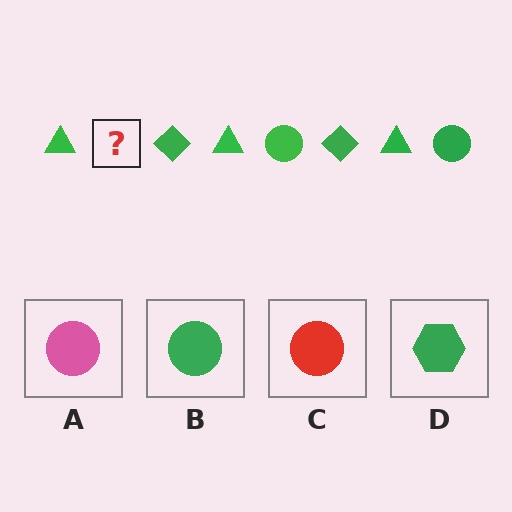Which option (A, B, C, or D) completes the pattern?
B.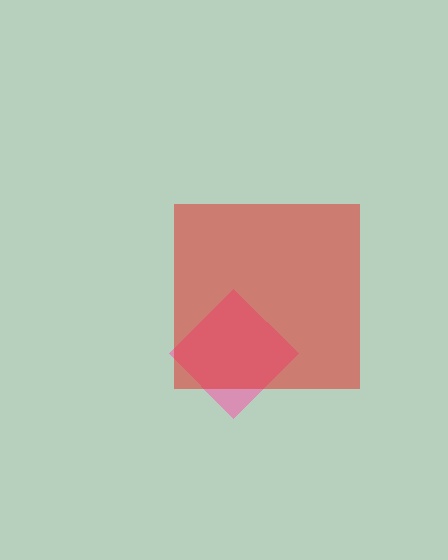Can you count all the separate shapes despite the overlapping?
Yes, there are 2 separate shapes.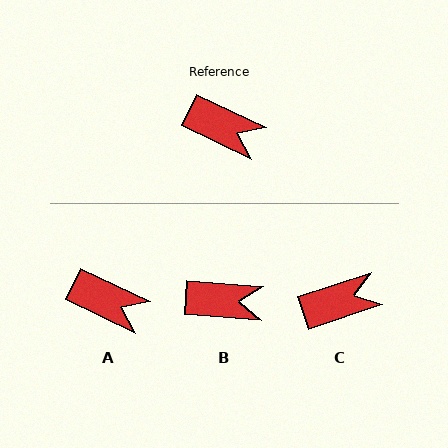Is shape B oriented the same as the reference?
No, it is off by about 21 degrees.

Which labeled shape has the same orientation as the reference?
A.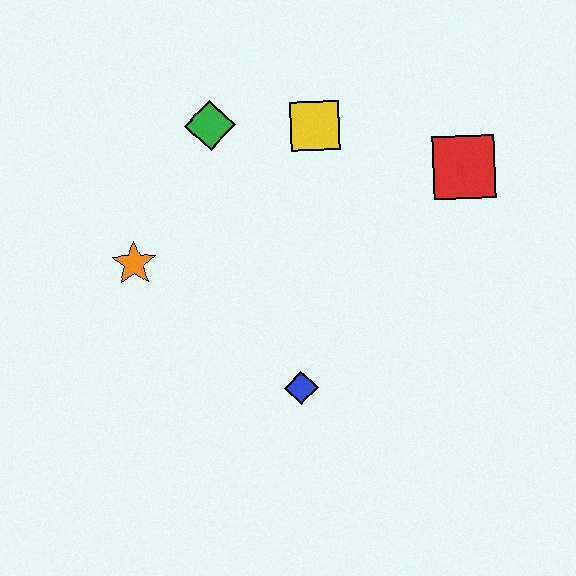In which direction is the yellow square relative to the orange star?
The yellow square is to the right of the orange star.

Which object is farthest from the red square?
The orange star is farthest from the red square.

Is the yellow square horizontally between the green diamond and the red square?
Yes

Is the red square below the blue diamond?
No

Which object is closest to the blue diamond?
The orange star is closest to the blue diamond.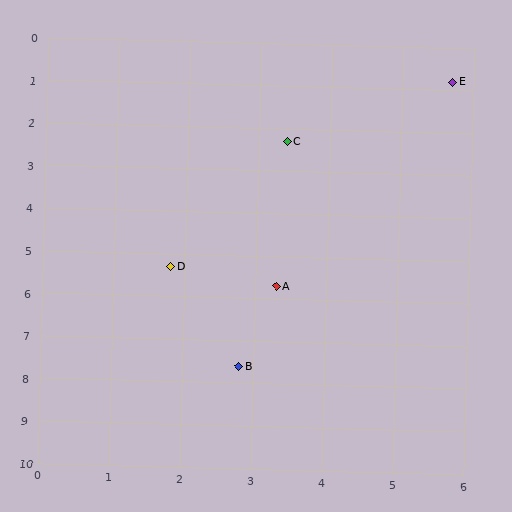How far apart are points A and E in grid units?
Points A and E are about 5.5 grid units apart.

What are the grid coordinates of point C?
Point C is at approximately (3.4, 2.3).